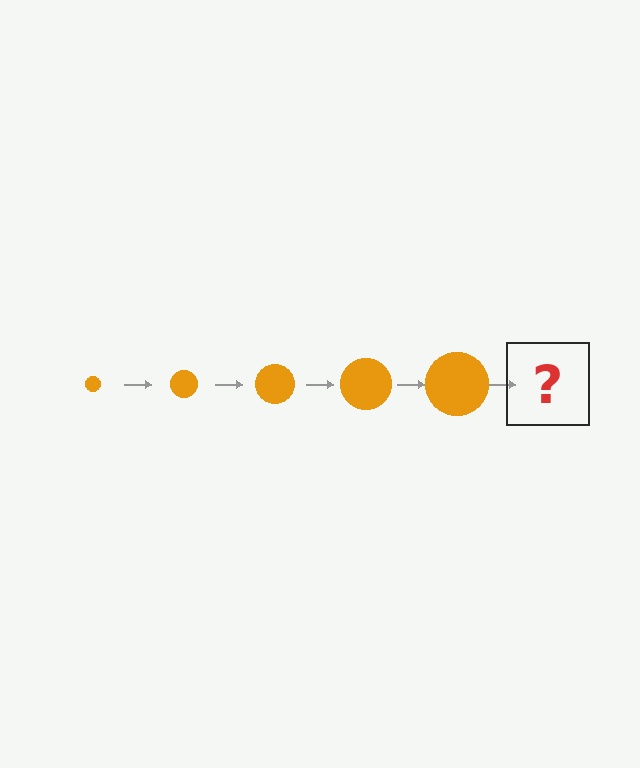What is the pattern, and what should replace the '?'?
The pattern is that the circle gets progressively larger each step. The '?' should be an orange circle, larger than the previous one.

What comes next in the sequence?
The next element should be an orange circle, larger than the previous one.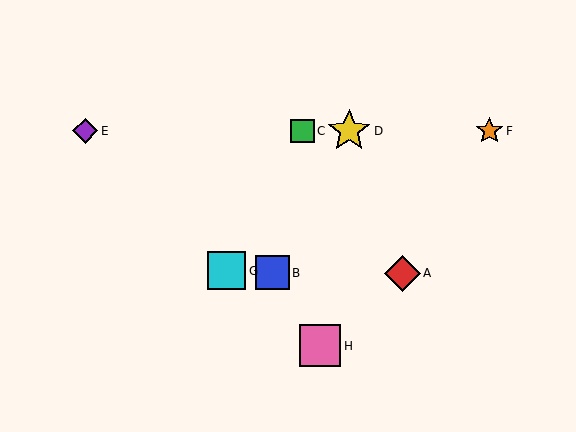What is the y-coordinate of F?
Object F is at y≈131.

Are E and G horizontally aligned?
No, E is at y≈131 and G is at y≈271.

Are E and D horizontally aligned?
Yes, both are at y≈131.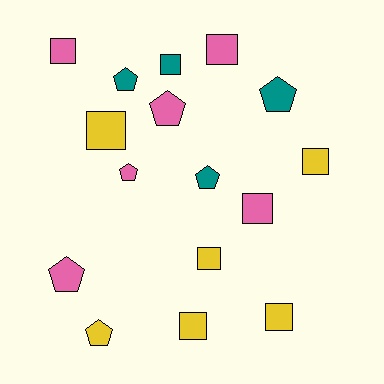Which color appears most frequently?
Yellow, with 6 objects.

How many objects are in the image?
There are 16 objects.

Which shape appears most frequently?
Square, with 9 objects.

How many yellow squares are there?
There are 5 yellow squares.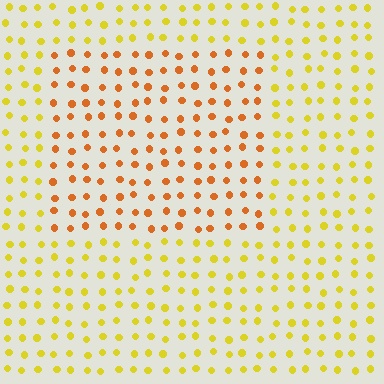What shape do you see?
I see a rectangle.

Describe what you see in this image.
The image is filled with small yellow elements in a uniform arrangement. A rectangle-shaped region is visible where the elements are tinted to a slightly different hue, forming a subtle color boundary.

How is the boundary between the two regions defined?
The boundary is defined purely by a slight shift in hue (about 34 degrees). Spacing, size, and orientation are identical on both sides.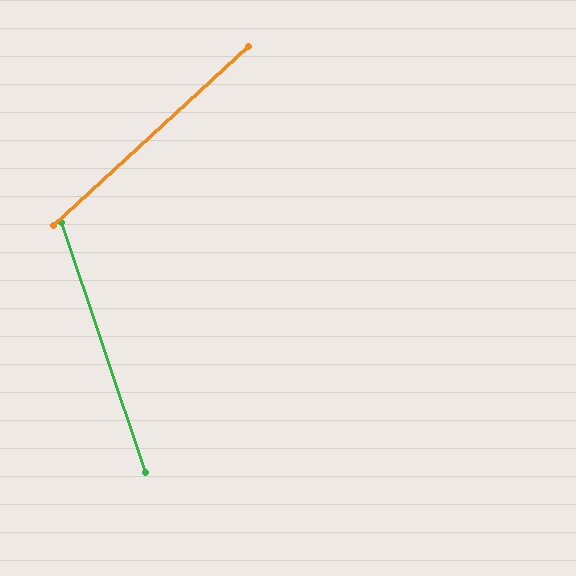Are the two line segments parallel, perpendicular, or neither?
Neither parallel nor perpendicular — they differ by about 66°.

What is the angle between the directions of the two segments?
Approximately 66 degrees.